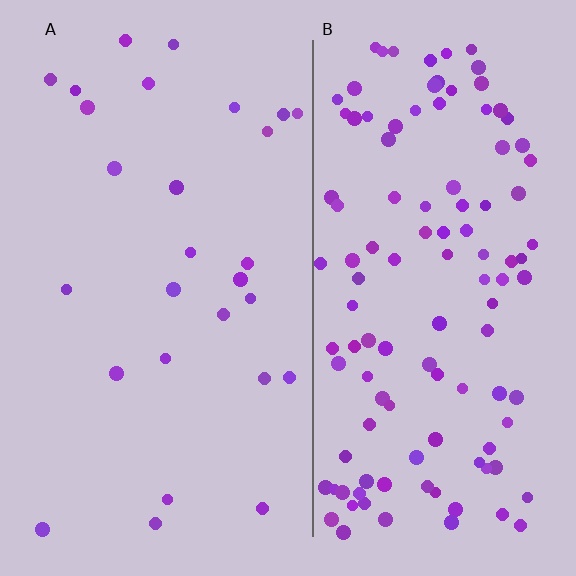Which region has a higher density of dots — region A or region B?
B (the right).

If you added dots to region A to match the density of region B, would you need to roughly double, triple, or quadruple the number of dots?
Approximately quadruple.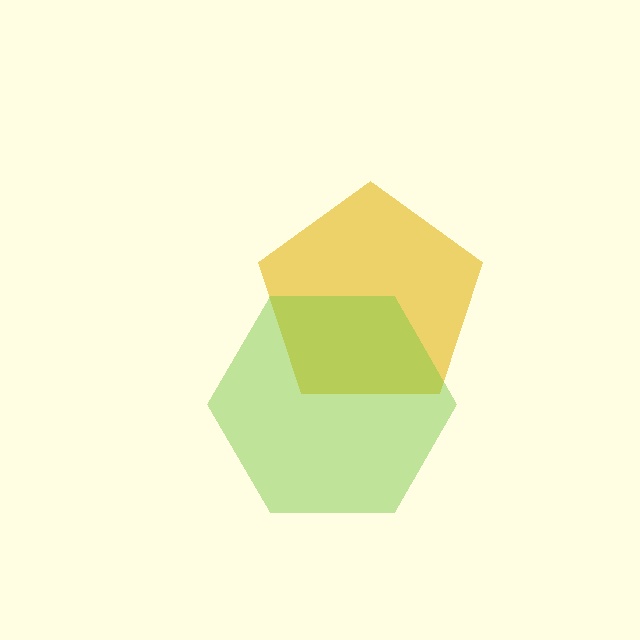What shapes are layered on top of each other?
The layered shapes are: a yellow pentagon, a lime hexagon.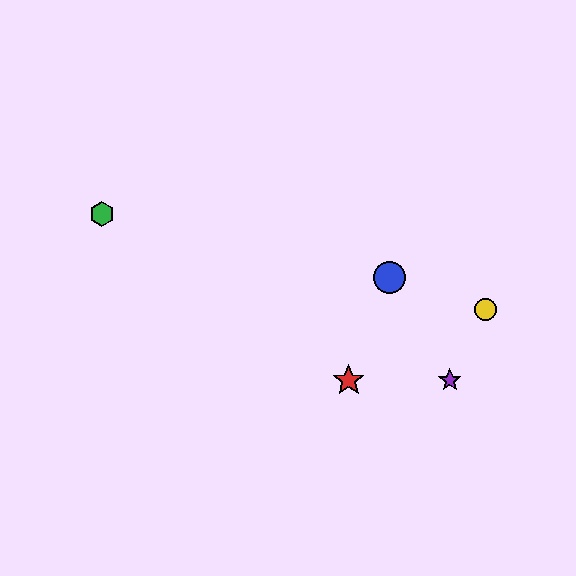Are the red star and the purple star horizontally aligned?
Yes, both are at y≈380.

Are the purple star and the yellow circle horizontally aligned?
No, the purple star is at y≈380 and the yellow circle is at y≈309.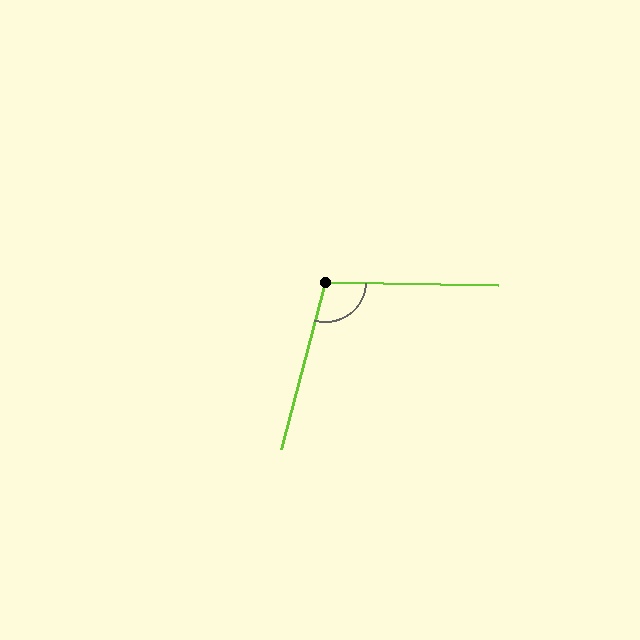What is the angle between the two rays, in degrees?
Approximately 103 degrees.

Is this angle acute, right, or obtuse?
It is obtuse.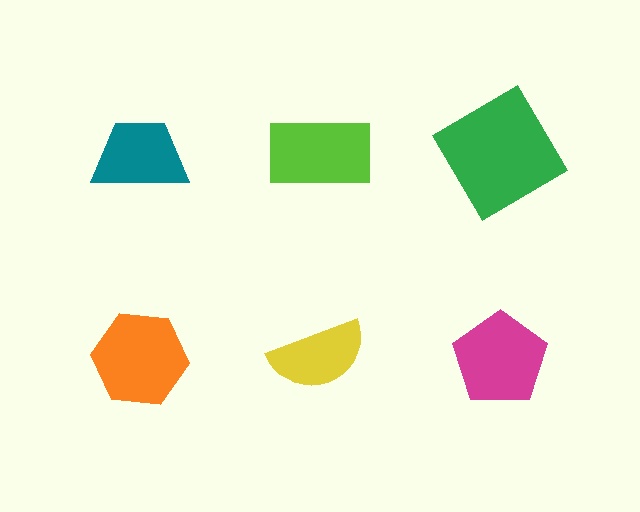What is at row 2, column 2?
A yellow semicircle.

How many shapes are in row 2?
3 shapes.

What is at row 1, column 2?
A lime rectangle.